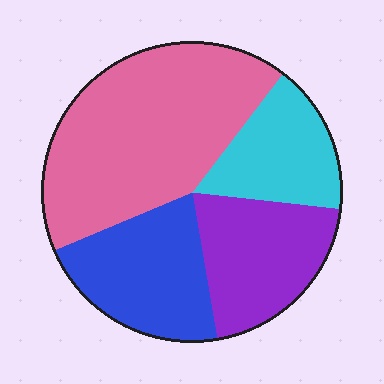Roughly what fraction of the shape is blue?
Blue covers roughly 20% of the shape.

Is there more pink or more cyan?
Pink.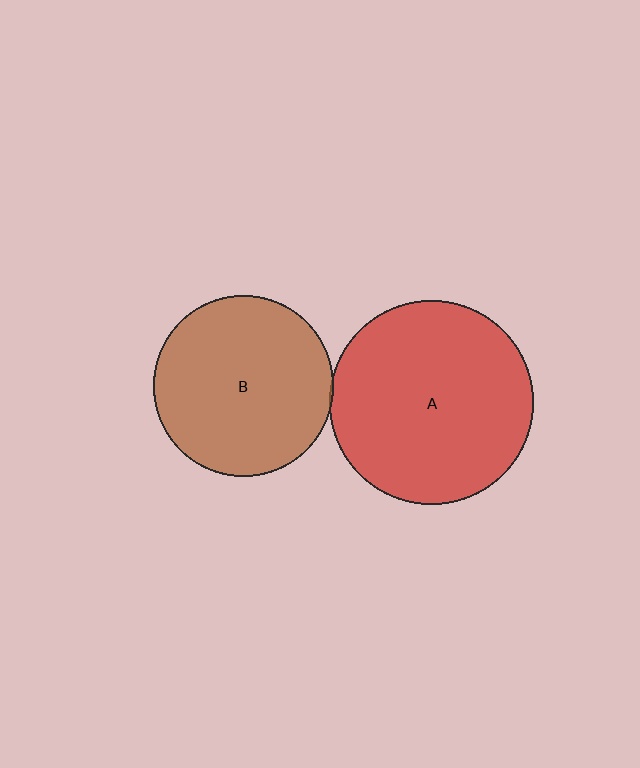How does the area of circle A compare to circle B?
Approximately 1.3 times.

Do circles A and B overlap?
Yes.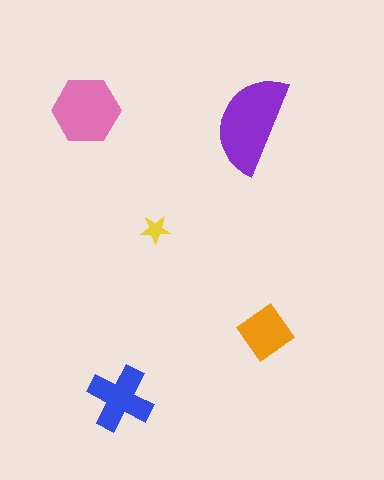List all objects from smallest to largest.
The yellow star, the orange diamond, the blue cross, the pink hexagon, the purple semicircle.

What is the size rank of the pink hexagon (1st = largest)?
2nd.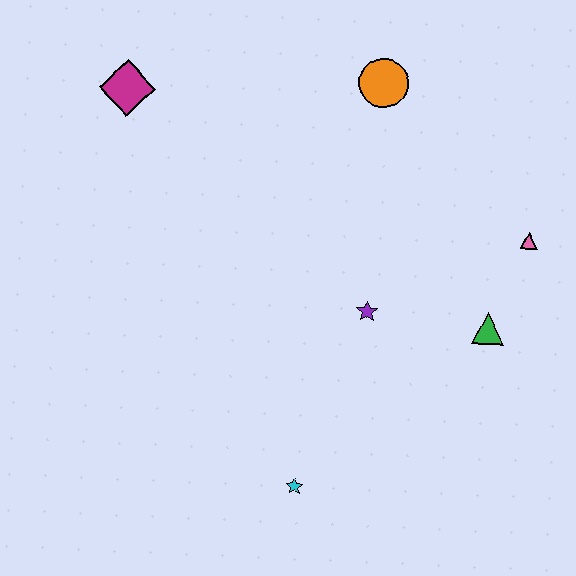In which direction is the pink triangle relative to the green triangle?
The pink triangle is above the green triangle.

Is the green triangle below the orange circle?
Yes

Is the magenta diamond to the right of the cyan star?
No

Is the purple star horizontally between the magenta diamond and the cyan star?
No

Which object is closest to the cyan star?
The purple star is closest to the cyan star.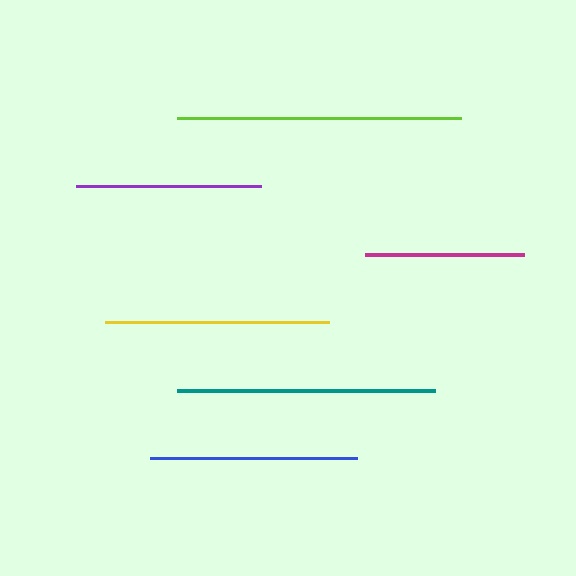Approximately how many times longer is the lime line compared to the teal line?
The lime line is approximately 1.1 times the length of the teal line.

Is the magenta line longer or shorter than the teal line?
The teal line is longer than the magenta line.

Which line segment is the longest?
The lime line is the longest at approximately 284 pixels.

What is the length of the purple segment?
The purple segment is approximately 186 pixels long.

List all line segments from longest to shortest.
From longest to shortest: lime, teal, yellow, blue, purple, magenta.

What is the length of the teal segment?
The teal segment is approximately 257 pixels long.